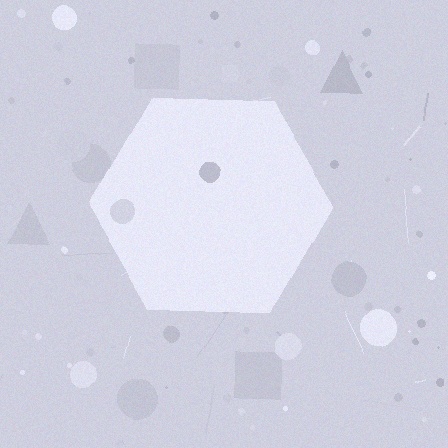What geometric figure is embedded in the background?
A hexagon is embedded in the background.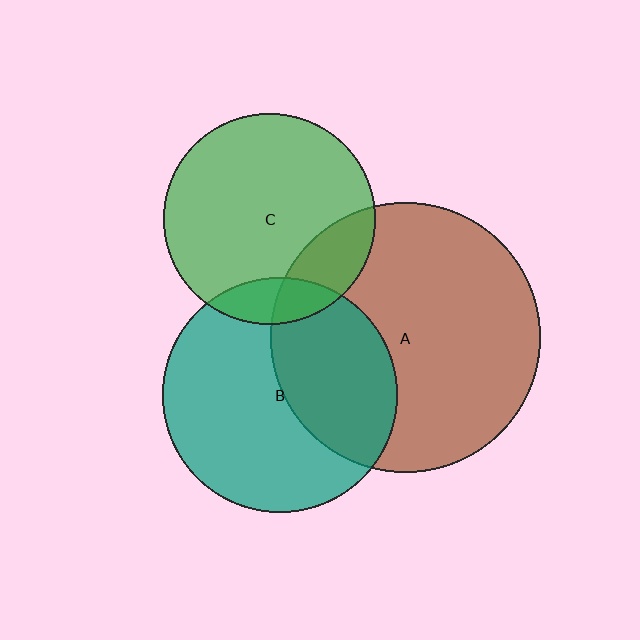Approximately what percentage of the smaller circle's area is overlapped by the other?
Approximately 20%.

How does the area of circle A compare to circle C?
Approximately 1.6 times.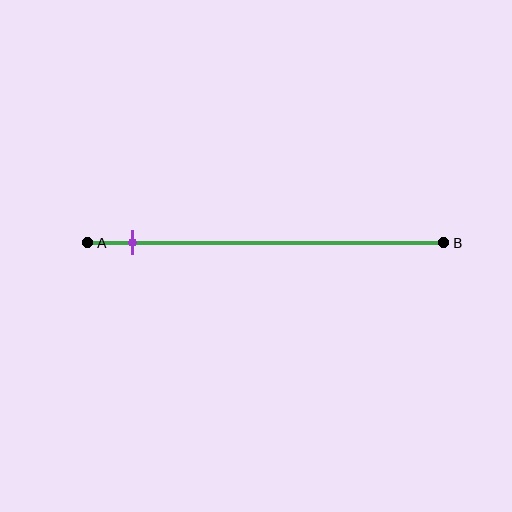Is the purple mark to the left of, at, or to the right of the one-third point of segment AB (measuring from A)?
The purple mark is to the left of the one-third point of segment AB.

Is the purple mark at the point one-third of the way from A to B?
No, the mark is at about 15% from A, not at the 33% one-third point.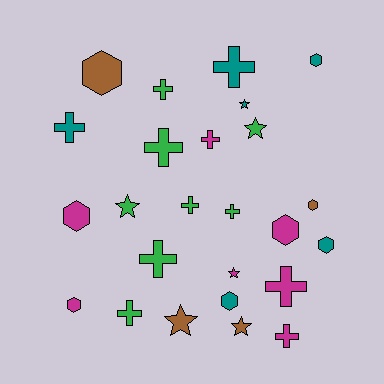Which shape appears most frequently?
Cross, with 11 objects.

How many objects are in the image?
There are 25 objects.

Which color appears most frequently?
Green, with 8 objects.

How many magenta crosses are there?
There are 3 magenta crosses.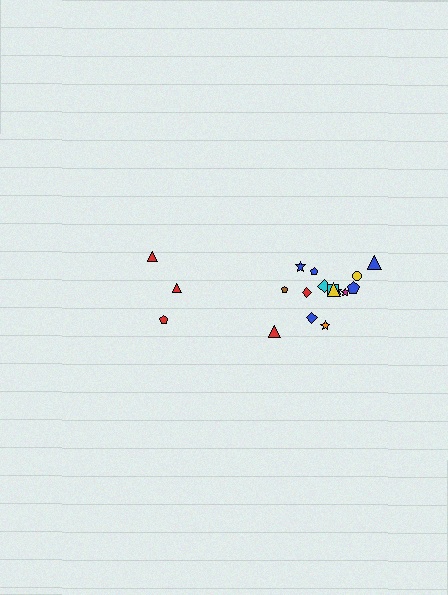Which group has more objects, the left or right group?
The right group.